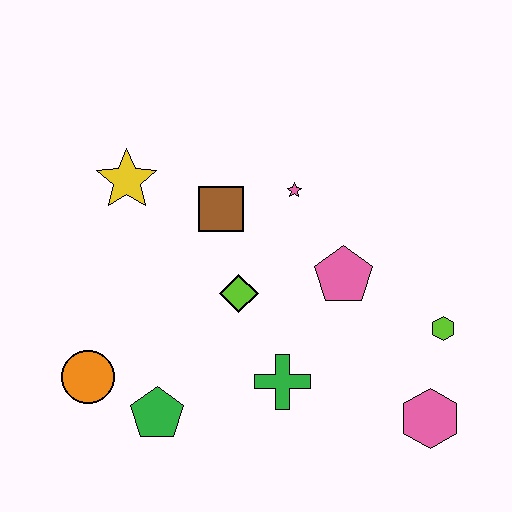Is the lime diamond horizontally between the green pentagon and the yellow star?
No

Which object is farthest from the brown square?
The pink hexagon is farthest from the brown square.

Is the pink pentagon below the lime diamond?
No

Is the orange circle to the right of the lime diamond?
No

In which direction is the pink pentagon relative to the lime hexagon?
The pink pentagon is to the left of the lime hexagon.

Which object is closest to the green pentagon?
The orange circle is closest to the green pentagon.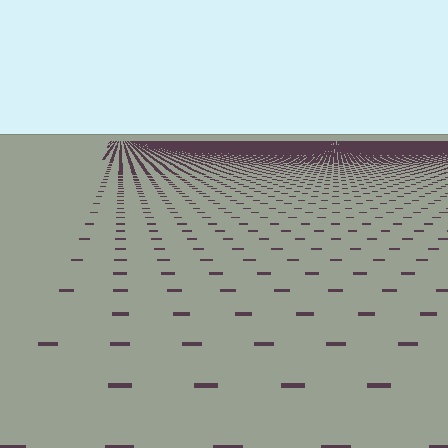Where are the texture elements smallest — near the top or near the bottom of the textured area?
Near the top.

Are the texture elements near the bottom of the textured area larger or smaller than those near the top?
Larger. Near the bottom, elements are closer to the viewer and appear at a bigger on-screen size.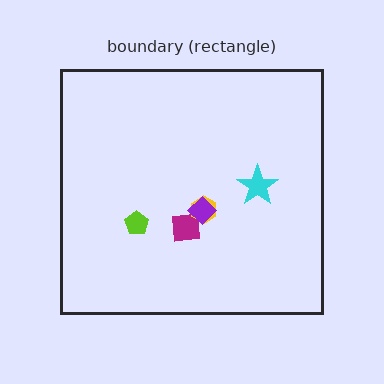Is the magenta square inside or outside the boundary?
Inside.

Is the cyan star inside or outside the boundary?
Inside.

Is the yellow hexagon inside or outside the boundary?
Inside.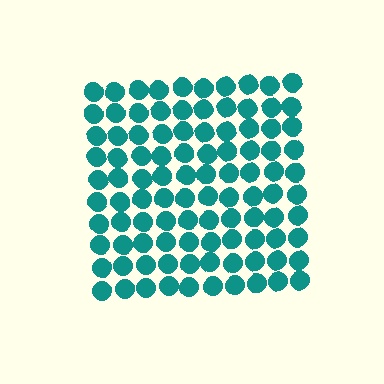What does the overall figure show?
The overall figure shows a square.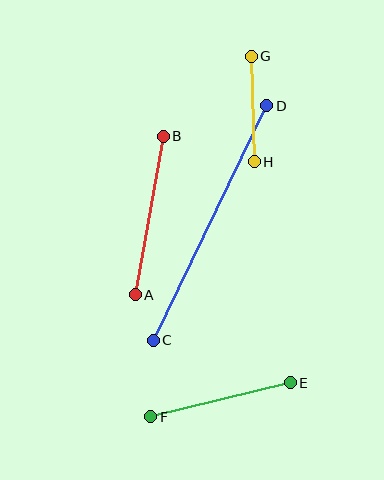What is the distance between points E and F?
The distance is approximately 143 pixels.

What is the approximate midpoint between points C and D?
The midpoint is at approximately (210, 223) pixels.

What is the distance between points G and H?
The distance is approximately 106 pixels.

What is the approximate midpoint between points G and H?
The midpoint is at approximately (253, 109) pixels.